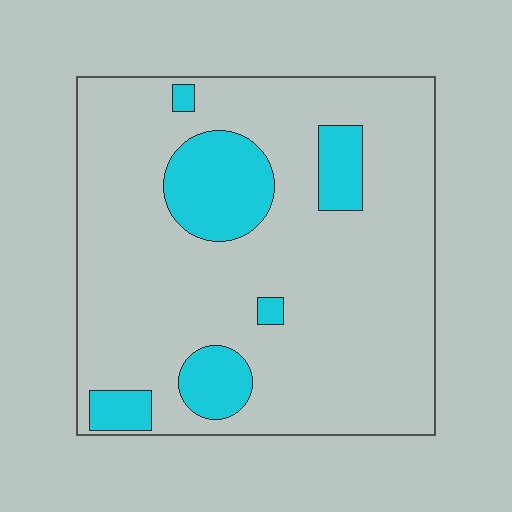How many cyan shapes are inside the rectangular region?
6.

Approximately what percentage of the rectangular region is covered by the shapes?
Approximately 15%.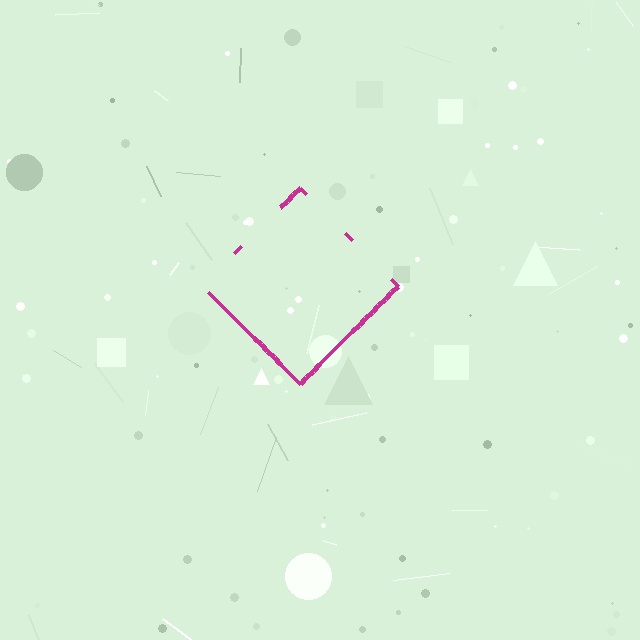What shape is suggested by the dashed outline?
The dashed outline suggests a diamond.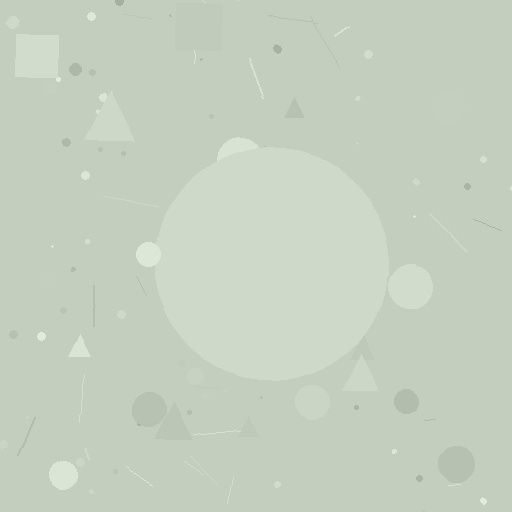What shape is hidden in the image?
A circle is hidden in the image.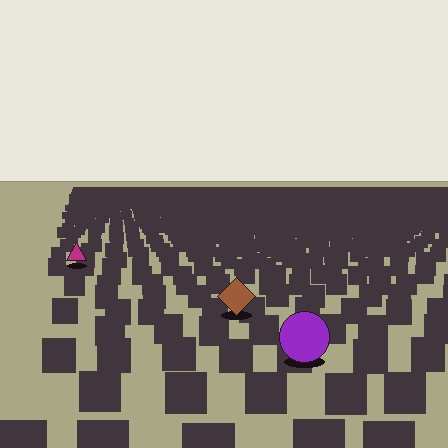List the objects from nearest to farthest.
From nearest to farthest: the purple circle, the brown diamond, the magenta triangle.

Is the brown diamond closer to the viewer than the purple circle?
No. The purple circle is closer — you can tell from the texture gradient: the ground texture is coarser near it.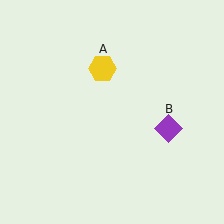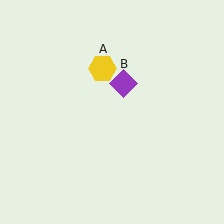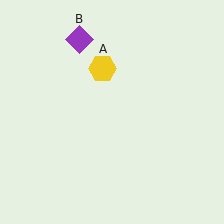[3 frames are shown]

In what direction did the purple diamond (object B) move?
The purple diamond (object B) moved up and to the left.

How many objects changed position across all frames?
1 object changed position: purple diamond (object B).